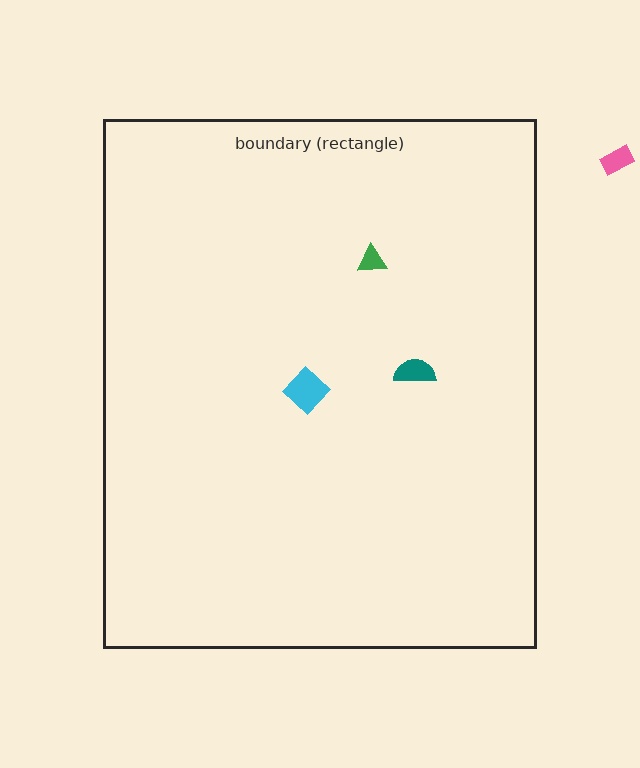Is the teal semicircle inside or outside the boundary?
Inside.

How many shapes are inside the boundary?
3 inside, 1 outside.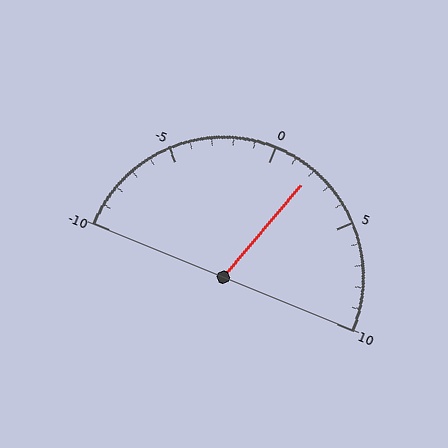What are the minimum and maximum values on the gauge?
The gauge ranges from -10 to 10.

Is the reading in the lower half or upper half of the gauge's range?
The reading is in the upper half of the range (-10 to 10).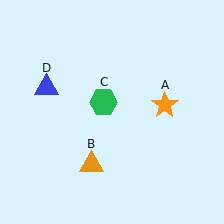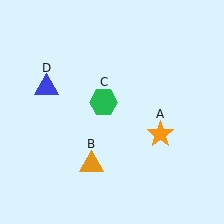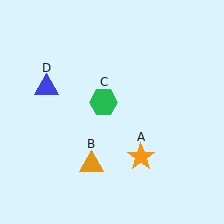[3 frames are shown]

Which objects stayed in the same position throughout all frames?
Orange triangle (object B) and green hexagon (object C) and blue triangle (object D) remained stationary.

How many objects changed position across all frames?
1 object changed position: orange star (object A).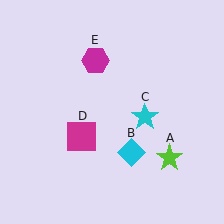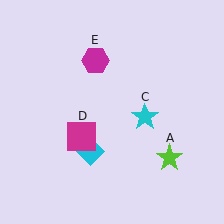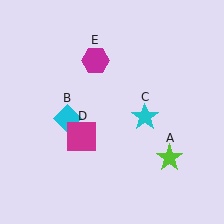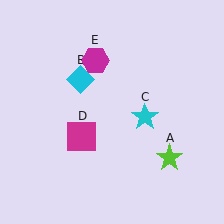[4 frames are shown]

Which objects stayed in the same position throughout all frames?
Lime star (object A) and cyan star (object C) and magenta square (object D) and magenta hexagon (object E) remained stationary.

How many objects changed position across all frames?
1 object changed position: cyan diamond (object B).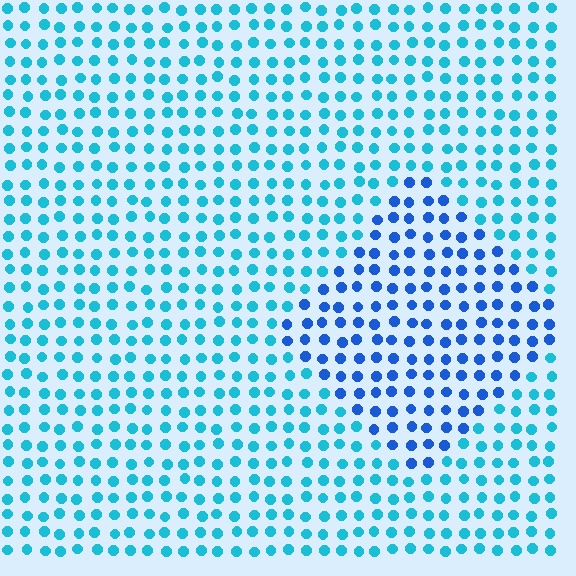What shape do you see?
I see a diamond.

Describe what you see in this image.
The image is filled with small cyan elements in a uniform arrangement. A diamond-shaped region is visible where the elements are tinted to a slightly different hue, forming a subtle color boundary.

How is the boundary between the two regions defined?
The boundary is defined purely by a slight shift in hue (about 32 degrees). Spacing, size, and orientation are identical on both sides.